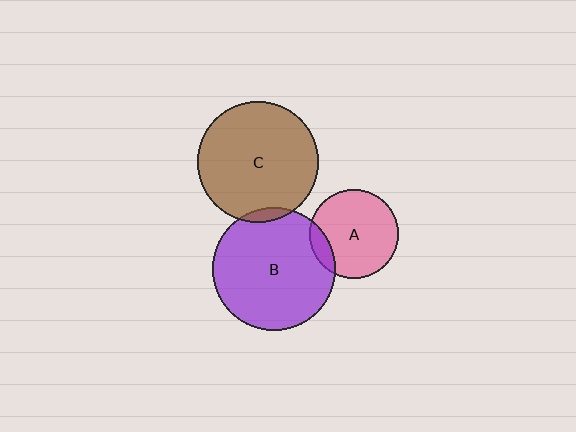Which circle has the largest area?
Circle B (purple).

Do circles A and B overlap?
Yes.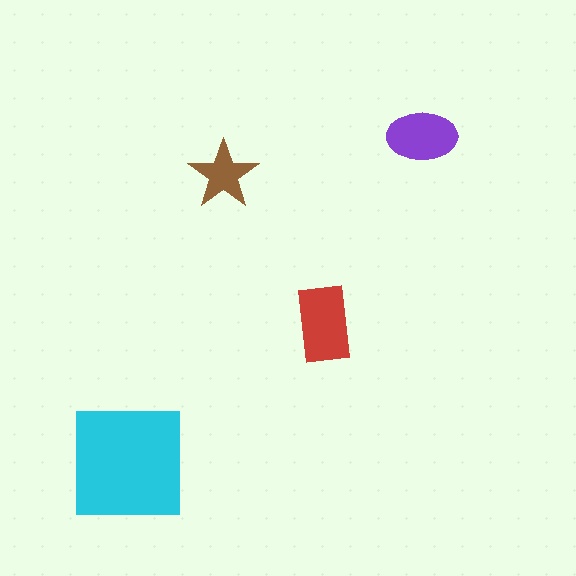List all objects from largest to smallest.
The cyan square, the red rectangle, the purple ellipse, the brown star.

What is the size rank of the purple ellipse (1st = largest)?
3rd.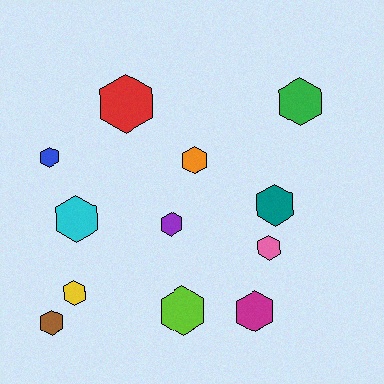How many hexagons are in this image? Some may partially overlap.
There are 12 hexagons.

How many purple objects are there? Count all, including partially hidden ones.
There is 1 purple object.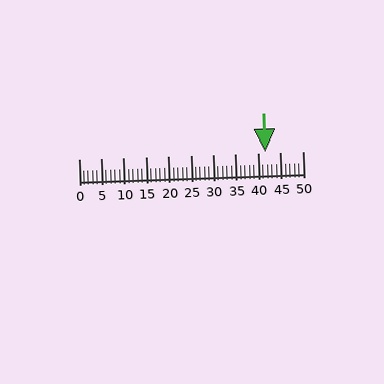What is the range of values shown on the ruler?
The ruler shows values from 0 to 50.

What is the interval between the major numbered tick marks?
The major tick marks are spaced 5 units apart.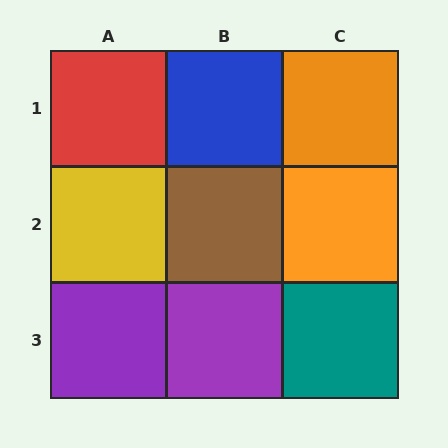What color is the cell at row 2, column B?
Brown.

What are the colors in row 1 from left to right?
Red, blue, orange.